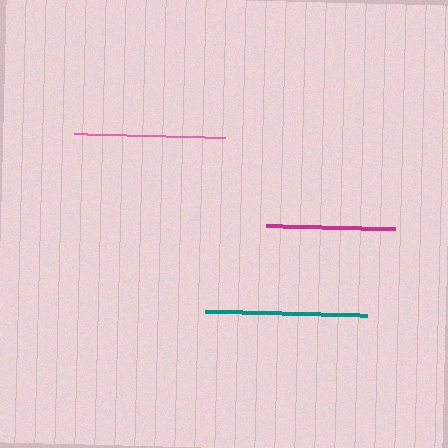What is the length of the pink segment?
The pink segment is approximately 151 pixels long.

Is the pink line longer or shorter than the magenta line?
The pink line is longer than the magenta line.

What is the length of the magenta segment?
The magenta segment is approximately 129 pixels long.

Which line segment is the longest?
The teal line is the longest at approximately 162 pixels.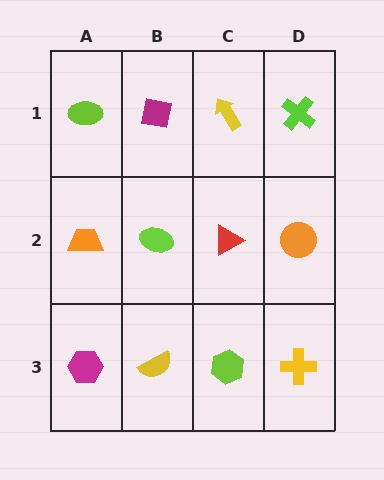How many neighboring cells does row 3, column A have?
2.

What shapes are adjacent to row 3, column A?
An orange trapezoid (row 2, column A), a yellow semicircle (row 3, column B).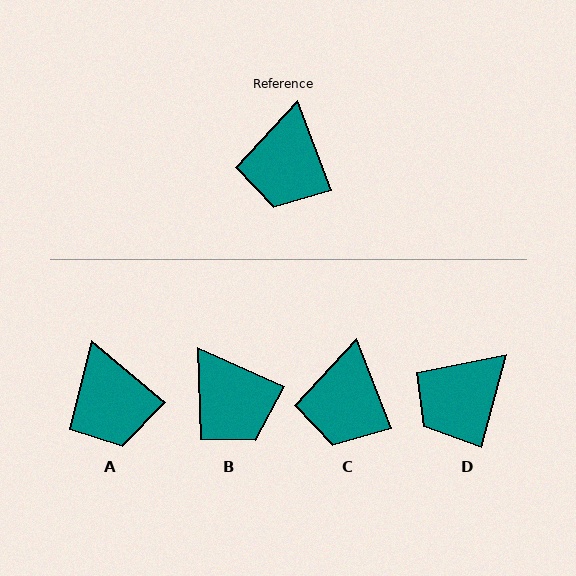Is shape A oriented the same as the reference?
No, it is off by about 29 degrees.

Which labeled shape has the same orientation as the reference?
C.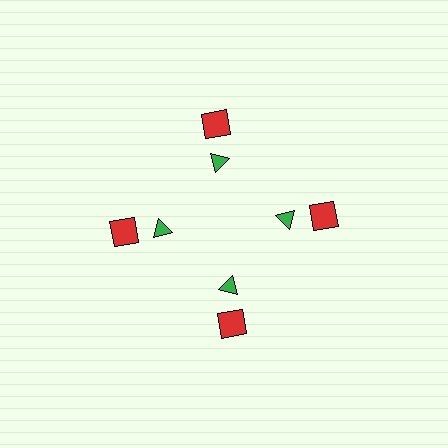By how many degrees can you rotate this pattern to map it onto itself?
The pattern maps onto itself every 90 degrees of rotation.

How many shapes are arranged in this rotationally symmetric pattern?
There are 8 shapes, arranged in 4 groups of 2.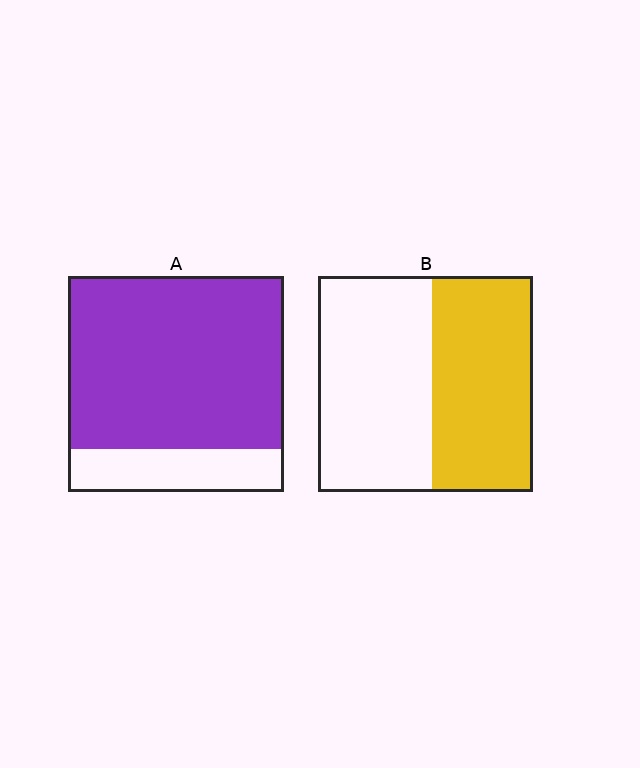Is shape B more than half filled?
Roughly half.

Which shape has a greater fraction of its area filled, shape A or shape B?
Shape A.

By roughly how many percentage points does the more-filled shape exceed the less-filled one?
By roughly 35 percentage points (A over B).